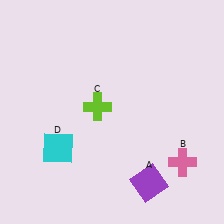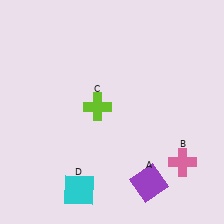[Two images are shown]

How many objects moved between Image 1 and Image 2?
1 object moved between the two images.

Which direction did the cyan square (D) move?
The cyan square (D) moved down.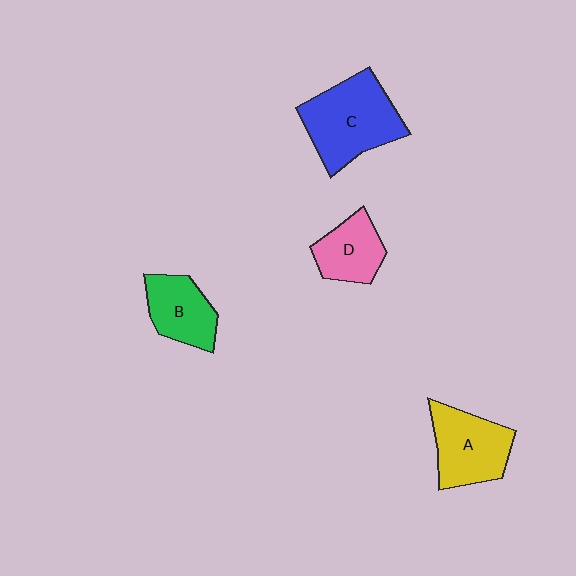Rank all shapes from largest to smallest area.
From largest to smallest: C (blue), A (yellow), B (green), D (pink).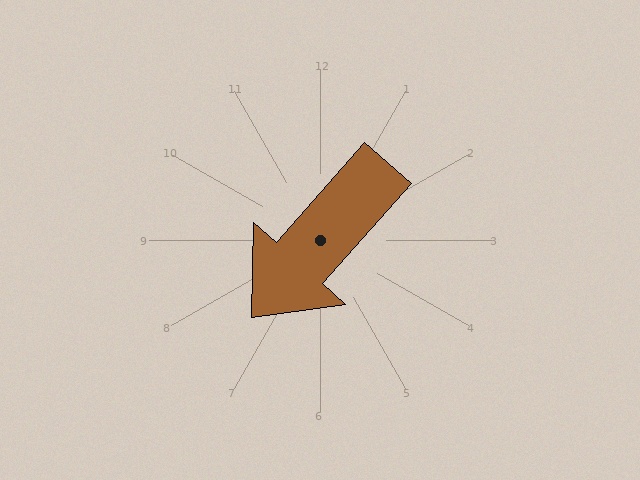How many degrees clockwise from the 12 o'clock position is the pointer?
Approximately 221 degrees.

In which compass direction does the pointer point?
Southwest.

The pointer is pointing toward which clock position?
Roughly 7 o'clock.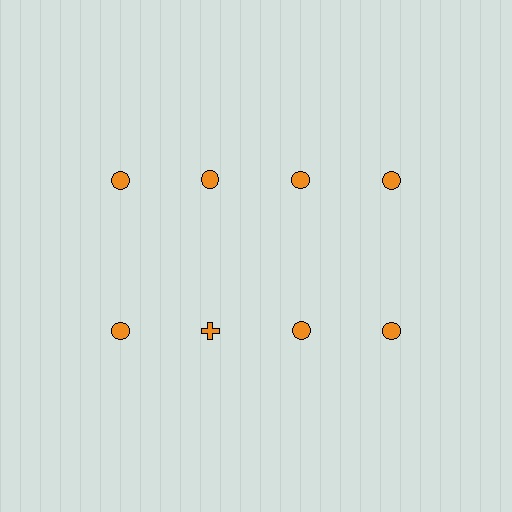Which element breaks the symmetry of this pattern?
The orange cross in the second row, second from left column breaks the symmetry. All other shapes are orange circles.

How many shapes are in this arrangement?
There are 8 shapes arranged in a grid pattern.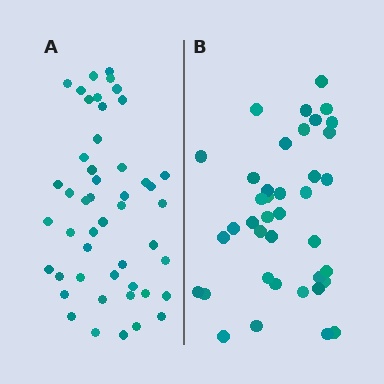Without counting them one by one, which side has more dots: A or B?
Region A (the left region) has more dots.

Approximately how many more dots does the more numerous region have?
Region A has roughly 8 or so more dots than region B.